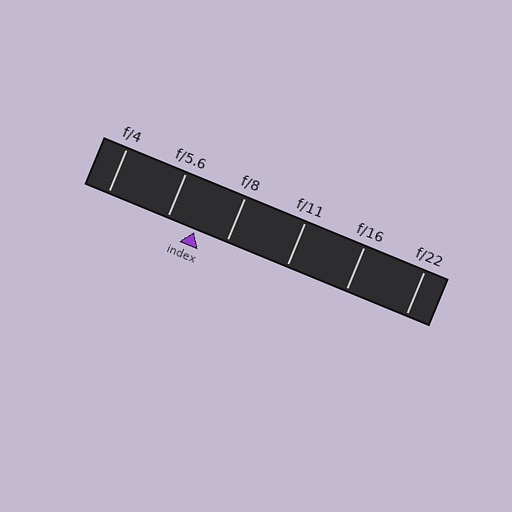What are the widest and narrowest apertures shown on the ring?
The widest aperture shown is f/4 and the narrowest is f/22.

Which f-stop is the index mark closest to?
The index mark is closest to f/5.6.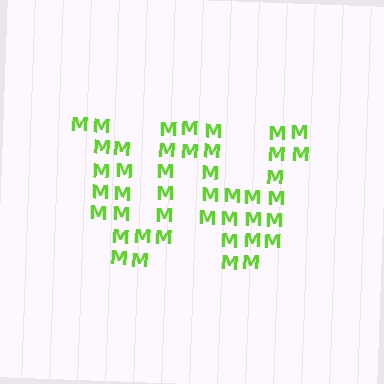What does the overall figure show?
The overall figure shows the letter W.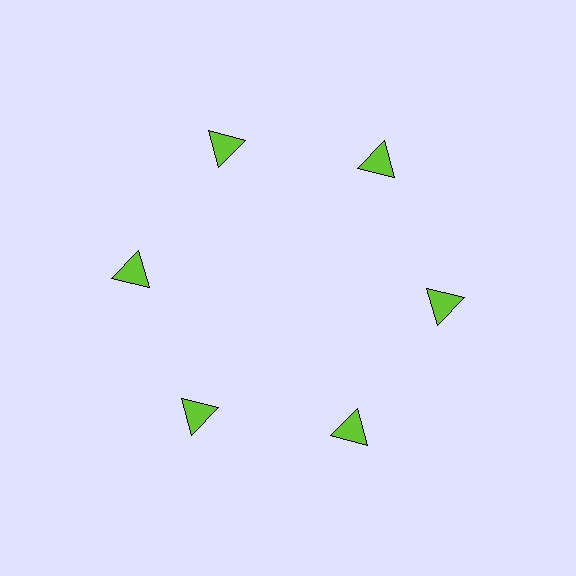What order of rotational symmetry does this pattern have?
This pattern has 6-fold rotational symmetry.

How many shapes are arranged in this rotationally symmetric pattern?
There are 6 shapes, arranged in 6 groups of 1.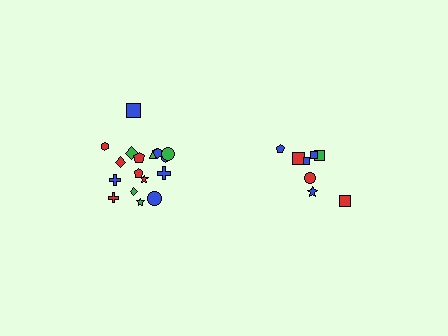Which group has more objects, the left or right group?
The left group.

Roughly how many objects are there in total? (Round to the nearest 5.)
Roughly 25 objects in total.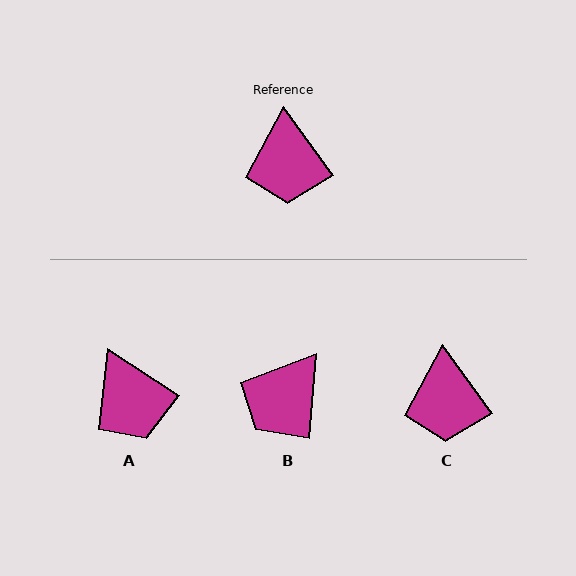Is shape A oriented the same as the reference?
No, it is off by about 21 degrees.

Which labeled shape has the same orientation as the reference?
C.